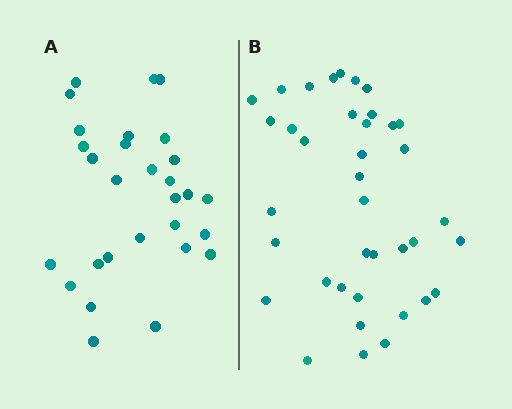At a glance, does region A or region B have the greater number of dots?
Region B (the right region) has more dots.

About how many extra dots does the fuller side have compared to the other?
Region B has roughly 8 or so more dots than region A.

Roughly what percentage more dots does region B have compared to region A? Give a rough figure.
About 30% more.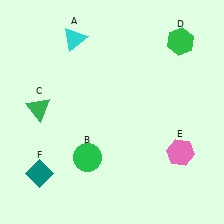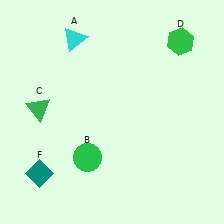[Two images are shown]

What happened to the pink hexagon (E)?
The pink hexagon (E) was removed in Image 2. It was in the bottom-right area of Image 1.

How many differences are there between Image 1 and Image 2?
There is 1 difference between the two images.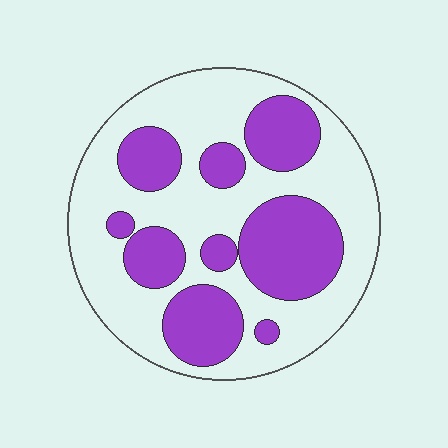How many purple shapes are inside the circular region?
9.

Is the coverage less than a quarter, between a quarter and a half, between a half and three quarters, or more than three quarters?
Between a quarter and a half.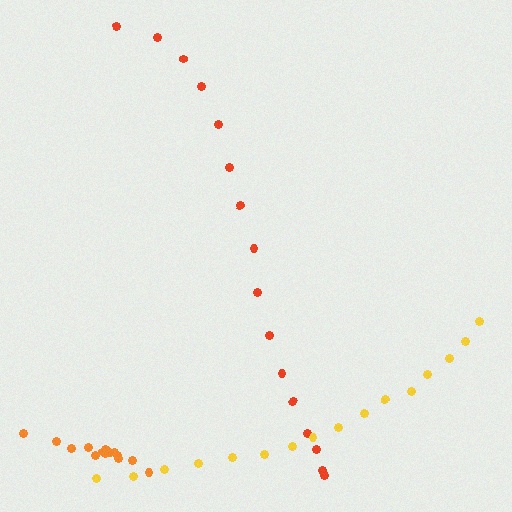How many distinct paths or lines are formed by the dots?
There are 3 distinct paths.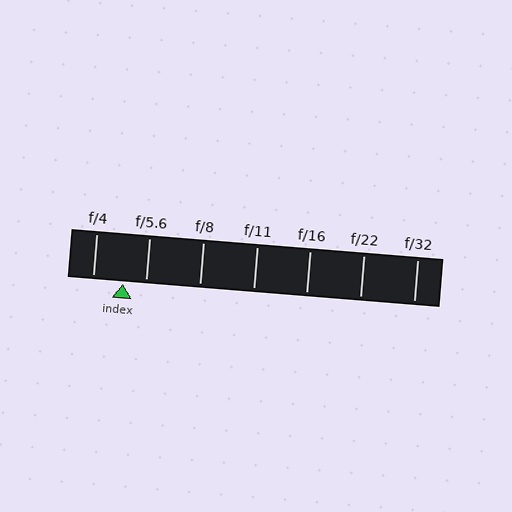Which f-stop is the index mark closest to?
The index mark is closest to f/5.6.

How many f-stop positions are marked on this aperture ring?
There are 7 f-stop positions marked.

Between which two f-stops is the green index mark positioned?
The index mark is between f/4 and f/5.6.